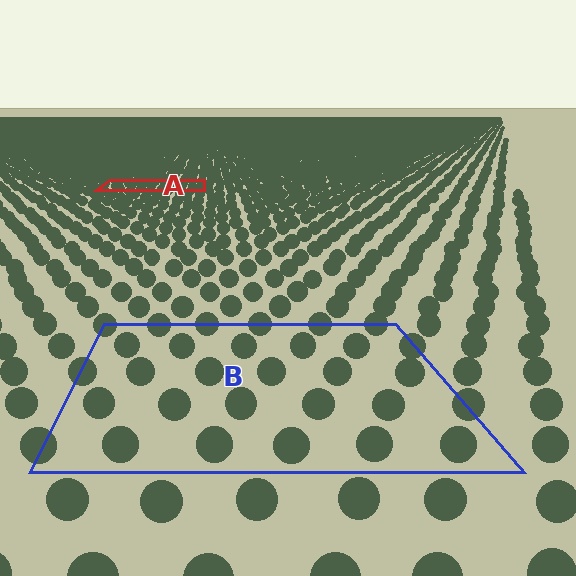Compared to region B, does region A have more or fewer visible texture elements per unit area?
Region A has more texture elements per unit area — they are packed more densely because it is farther away.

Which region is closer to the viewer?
Region B is closer. The texture elements there are larger and more spread out.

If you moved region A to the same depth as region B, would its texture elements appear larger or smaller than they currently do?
They would appear larger. At a closer depth, the same texture elements are projected at a bigger on-screen size.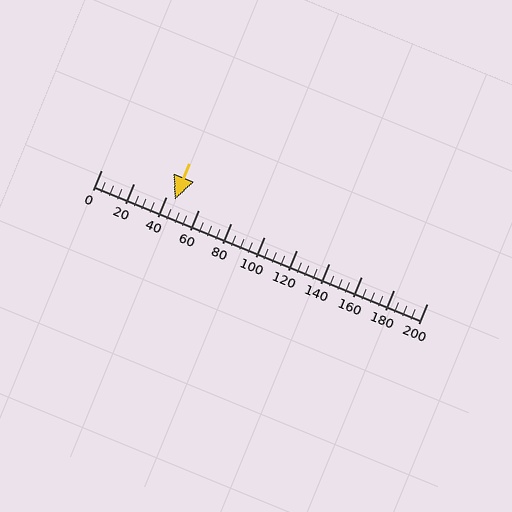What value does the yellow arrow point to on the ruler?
The yellow arrow points to approximately 45.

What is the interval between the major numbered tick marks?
The major tick marks are spaced 20 units apart.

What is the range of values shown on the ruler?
The ruler shows values from 0 to 200.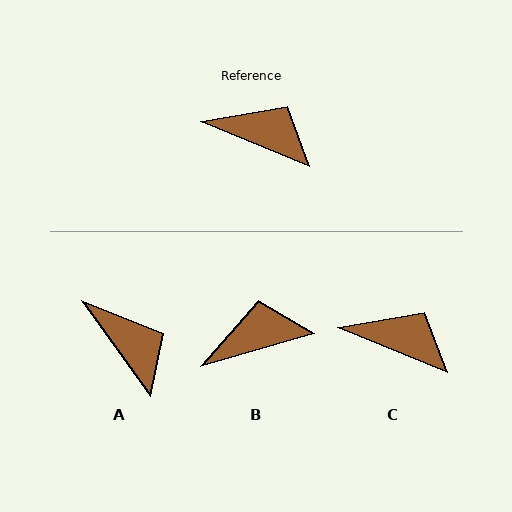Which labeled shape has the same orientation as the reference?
C.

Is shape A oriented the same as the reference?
No, it is off by about 32 degrees.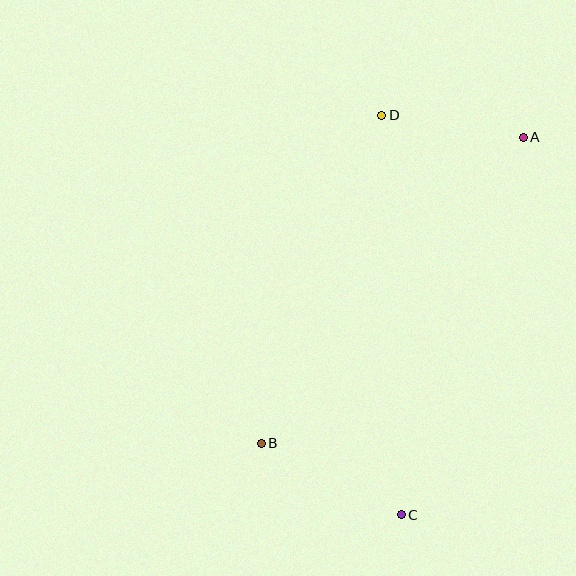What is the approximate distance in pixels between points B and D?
The distance between B and D is approximately 349 pixels.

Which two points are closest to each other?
Points A and D are closest to each other.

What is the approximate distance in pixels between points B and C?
The distance between B and C is approximately 157 pixels.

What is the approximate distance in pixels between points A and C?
The distance between A and C is approximately 396 pixels.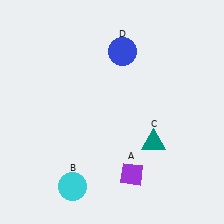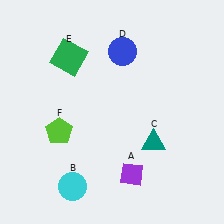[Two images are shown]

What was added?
A green square (E), a lime pentagon (F) were added in Image 2.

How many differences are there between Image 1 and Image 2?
There are 2 differences between the two images.